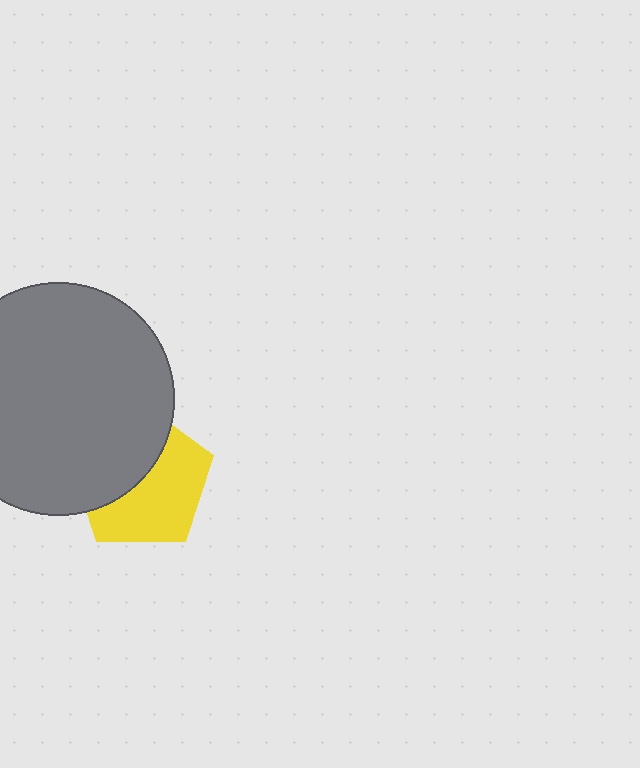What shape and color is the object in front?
The object in front is a gray circle.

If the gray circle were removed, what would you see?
You would see the complete yellow pentagon.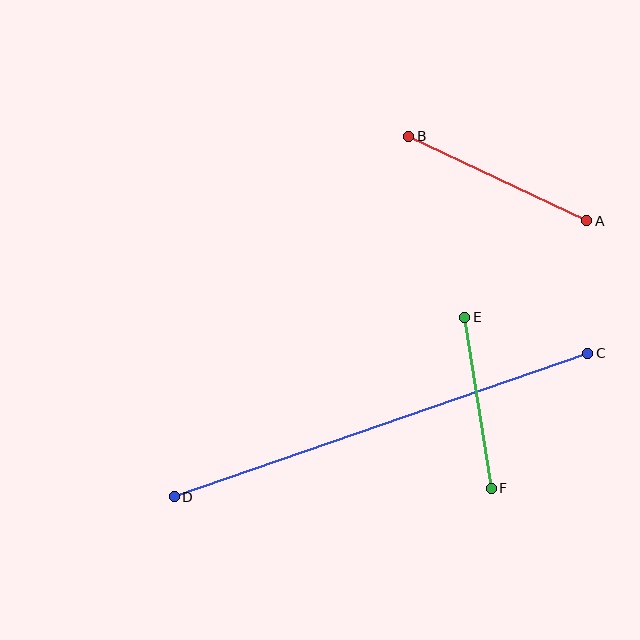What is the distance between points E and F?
The distance is approximately 173 pixels.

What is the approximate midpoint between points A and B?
The midpoint is at approximately (498, 179) pixels.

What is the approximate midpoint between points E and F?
The midpoint is at approximately (478, 403) pixels.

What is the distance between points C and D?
The distance is approximately 438 pixels.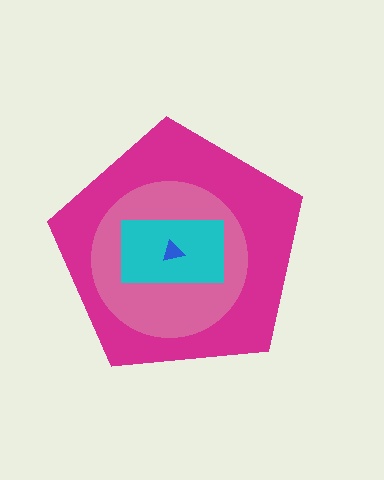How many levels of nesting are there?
4.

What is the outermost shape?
The magenta pentagon.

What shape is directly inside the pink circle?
The cyan rectangle.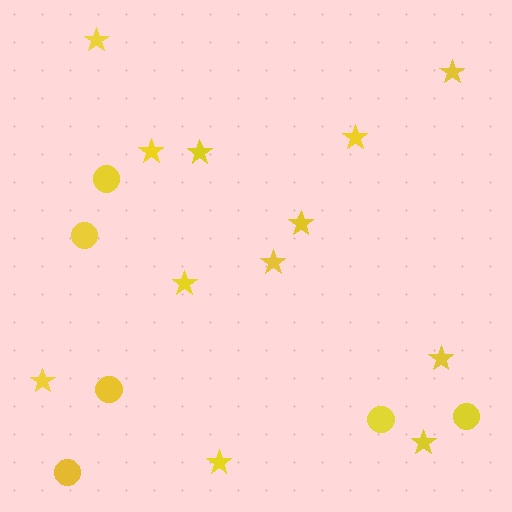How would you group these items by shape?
There are 2 groups: one group of stars (12) and one group of circles (6).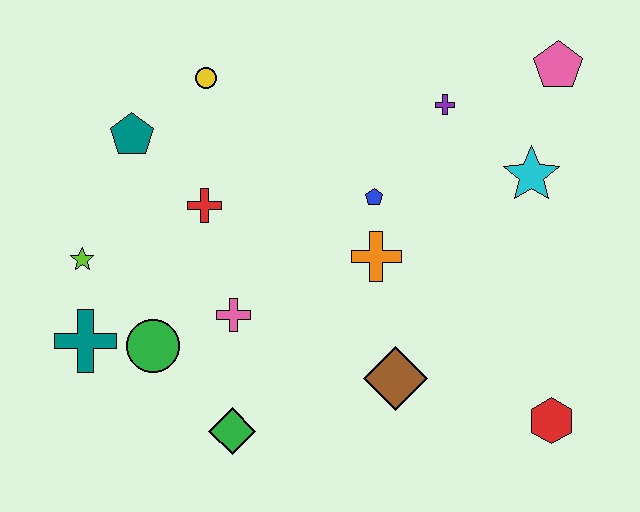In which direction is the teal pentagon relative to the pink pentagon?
The teal pentagon is to the left of the pink pentagon.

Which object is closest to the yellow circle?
The teal pentagon is closest to the yellow circle.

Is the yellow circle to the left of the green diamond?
Yes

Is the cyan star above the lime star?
Yes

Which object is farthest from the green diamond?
The pink pentagon is farthest from the green diamond.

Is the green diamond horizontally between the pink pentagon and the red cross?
Yes